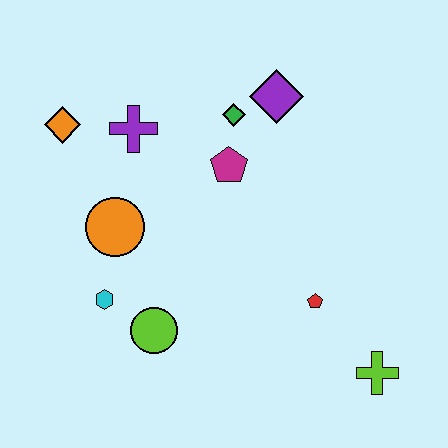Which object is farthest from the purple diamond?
The lime cross is farthest from the purple diamond.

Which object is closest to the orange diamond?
The purple cross is closest to the orange diamond.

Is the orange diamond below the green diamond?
Yes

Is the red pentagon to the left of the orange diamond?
No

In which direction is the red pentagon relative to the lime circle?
The red pentagon is to the right of the lime circle.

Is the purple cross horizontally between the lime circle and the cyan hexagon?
Yes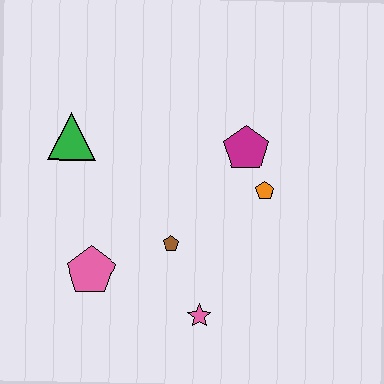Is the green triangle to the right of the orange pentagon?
No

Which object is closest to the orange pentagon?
The magenta pentagon is closest to the orange pentagon.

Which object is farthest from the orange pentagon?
The green triangle is farthest from the orange pentagon.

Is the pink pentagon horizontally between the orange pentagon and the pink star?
No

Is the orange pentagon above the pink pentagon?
Yes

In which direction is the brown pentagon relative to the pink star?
The brown pentagon is above the pink star.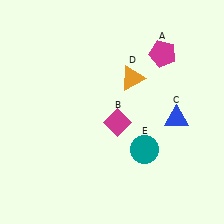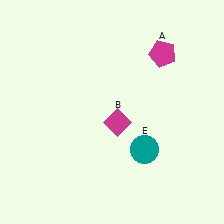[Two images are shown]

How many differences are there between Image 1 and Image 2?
There are 2 differences between the two images.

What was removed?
The orange triangle (D), the blue triangle (C) were removed in Image 2.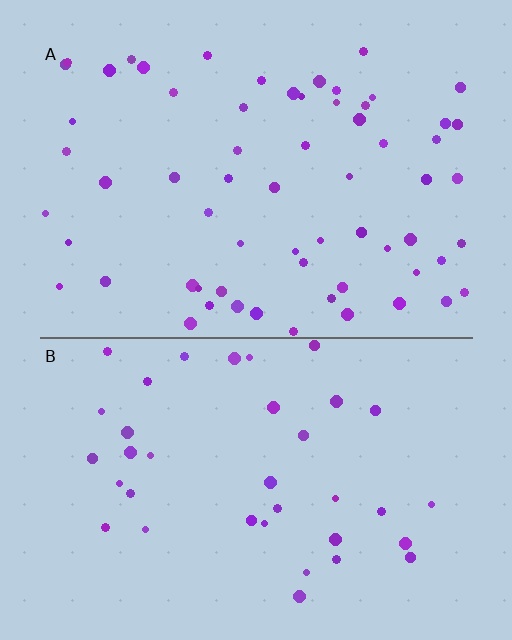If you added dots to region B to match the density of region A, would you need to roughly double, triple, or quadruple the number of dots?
Approximately double.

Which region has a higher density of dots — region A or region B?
A (the top).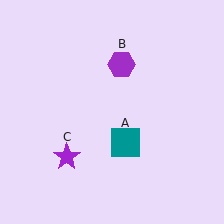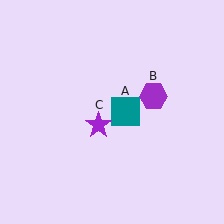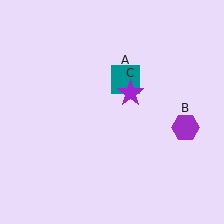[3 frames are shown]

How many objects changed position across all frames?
3 objects changed position: teal square (object A), purple hexagon (object B), purple star (object C).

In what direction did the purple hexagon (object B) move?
The purple hexagon (object B) moved down and to the right.